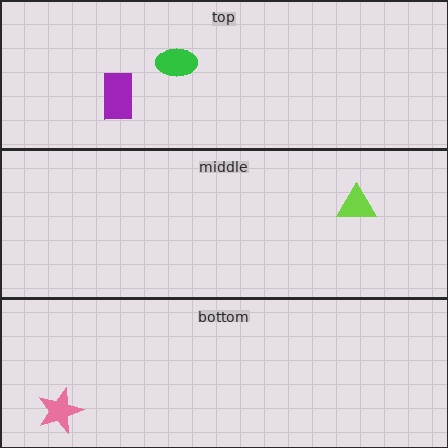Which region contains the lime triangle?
The middle region.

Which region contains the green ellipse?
The top region.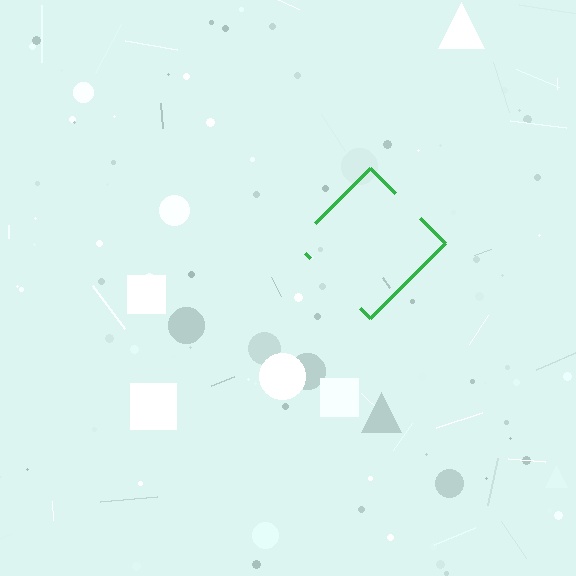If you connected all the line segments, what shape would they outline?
They would outline a diamond.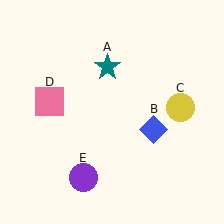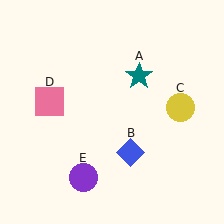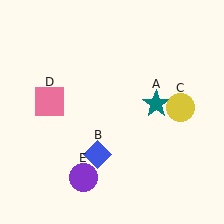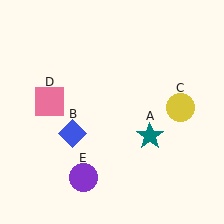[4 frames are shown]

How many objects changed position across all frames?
2 objects changed position: teal star (object A), blue diamond (object B).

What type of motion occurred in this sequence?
The teal star (object A), blue diamond (object B) rotated clockwise around the center of the scene.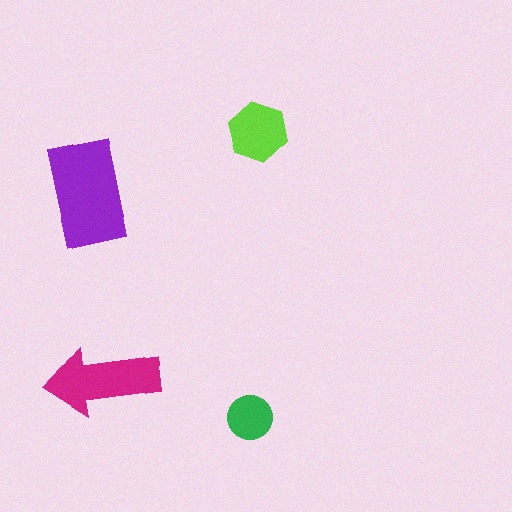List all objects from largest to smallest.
The purple rectangle, the magenta arrow, the lime hexagon, the green circle.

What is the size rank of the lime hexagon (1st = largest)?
3rd.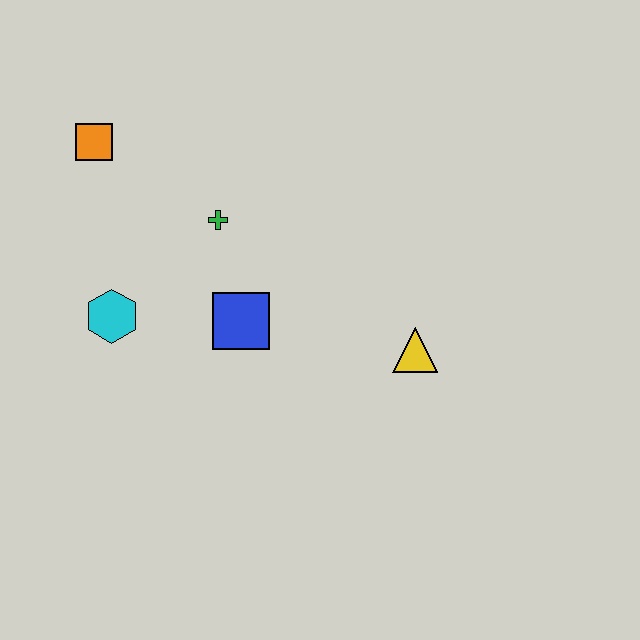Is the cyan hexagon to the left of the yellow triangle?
Yes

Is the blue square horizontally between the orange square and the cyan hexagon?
No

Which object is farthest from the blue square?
The orange square is farthest from the blue square.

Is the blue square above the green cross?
No